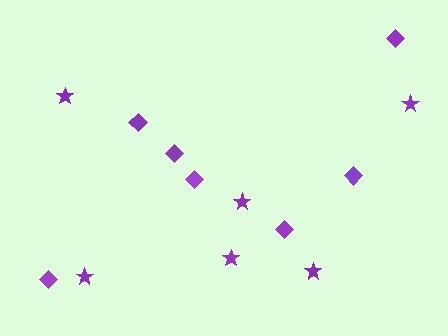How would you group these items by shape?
There are 2 groups: one group of stars (6) and one group of diamonds (7).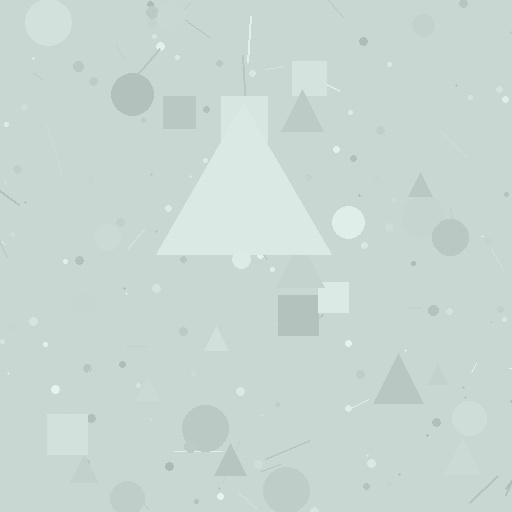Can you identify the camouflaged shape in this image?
The camouflaged shape is a triangle.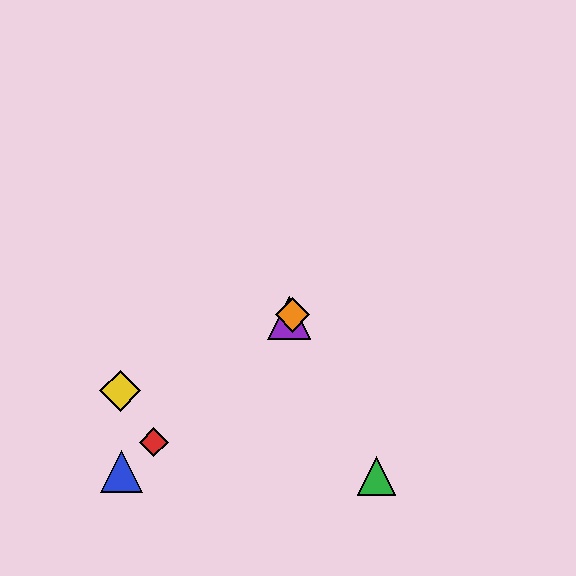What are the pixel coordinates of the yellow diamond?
The yellow diamond is at (120, 391).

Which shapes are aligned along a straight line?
The red diamond, the blue triangle, the purple triangle, the orange diamond are aligned along a straight line.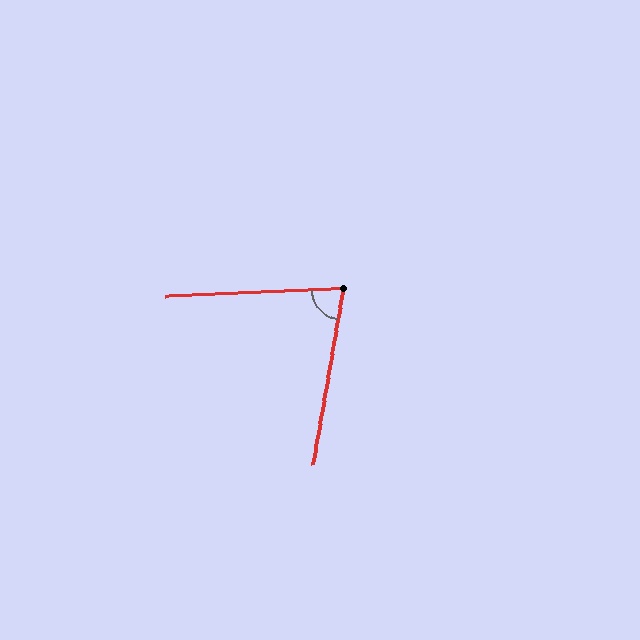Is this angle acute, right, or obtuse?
It is acute.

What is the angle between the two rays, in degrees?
Approximately 77 degrees.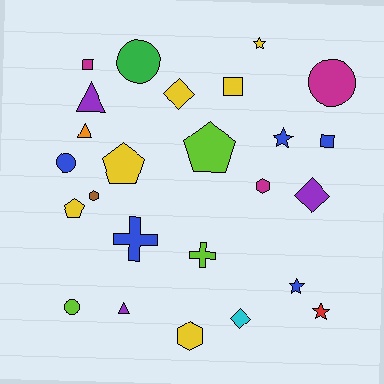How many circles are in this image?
There are 4 circles.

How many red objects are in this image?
There is 1 red object.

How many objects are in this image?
There are 25 objects.